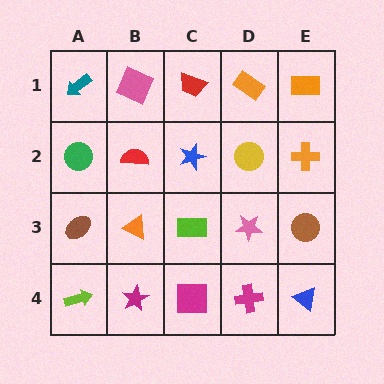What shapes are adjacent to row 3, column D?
A yellow circle (row 2, column D), a magenta cross (row 4, column D), a lime rectangle (row 3, column C), a brown circle (row 3, column E).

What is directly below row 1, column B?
A red semicircle.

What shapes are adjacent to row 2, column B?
A pink square (row 1, column B), an orange triangle (row 3, column B), a green circle (row 2, column A), a blue star (row 2, column C).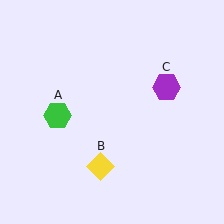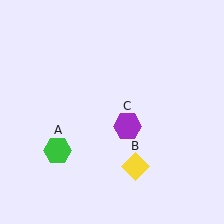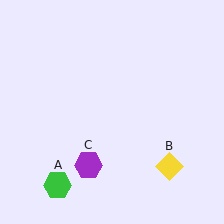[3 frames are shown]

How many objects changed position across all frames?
3 objects changed position: green hexagon (object A), yellow diamond (object B), purple hexagon (object C).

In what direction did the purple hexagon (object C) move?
The purple hexagon (object C) moved down and to the left.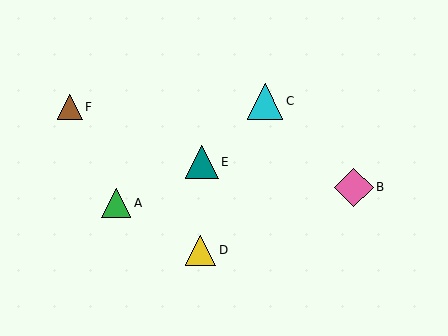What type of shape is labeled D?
Shape D is a yellow triangle.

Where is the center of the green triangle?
The center of the green triangle is at (116, 203).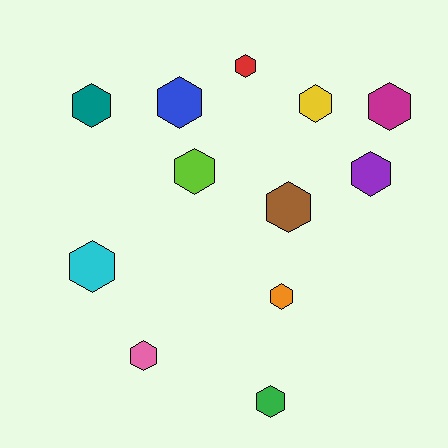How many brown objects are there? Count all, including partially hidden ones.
There is 1 brown object.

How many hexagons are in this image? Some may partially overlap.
There are 12 hexagons.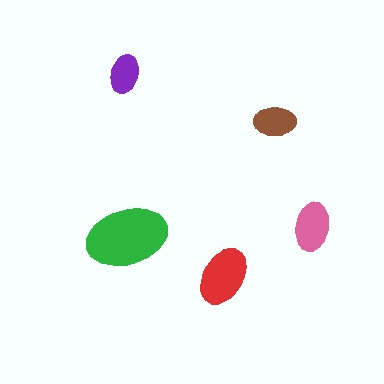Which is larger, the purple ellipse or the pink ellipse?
The pink one.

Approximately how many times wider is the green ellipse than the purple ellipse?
About 2 times wider.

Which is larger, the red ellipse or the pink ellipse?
The red one.